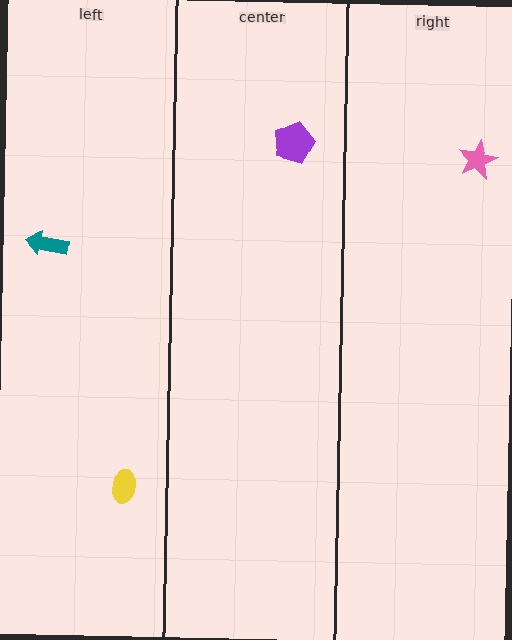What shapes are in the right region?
The pink star.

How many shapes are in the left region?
2.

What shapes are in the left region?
The yellow ellipse, the teal arrow.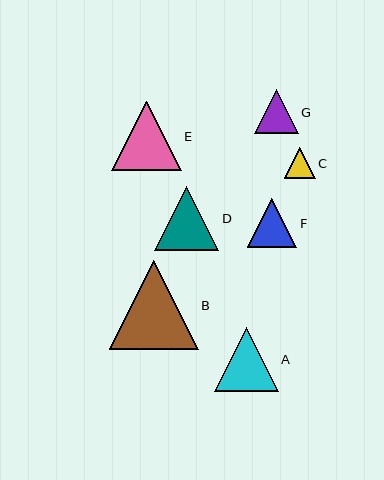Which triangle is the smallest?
Triangle C is the smallest with a size of approximately 31 pixels.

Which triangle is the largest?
Triangle B is the largest with a size of approximately 89 pixels.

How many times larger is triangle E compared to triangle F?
Triangle E is approximately 1.4 times the size of triangle F.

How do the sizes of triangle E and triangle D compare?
Triangle E and triangle D are approximately the same size.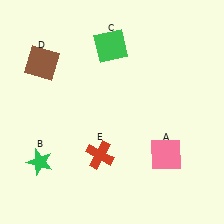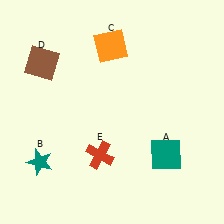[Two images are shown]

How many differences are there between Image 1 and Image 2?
There are 3 differences between the two images.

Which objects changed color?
A changed from pink to teal. B changed from green to teal. C changed from green to orange.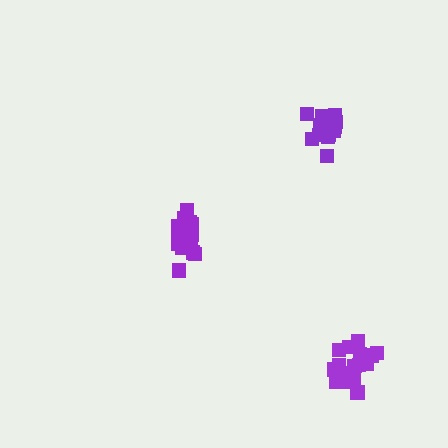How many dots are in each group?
Group 1: 18 dots, Group 2: 21 dots, Group 3: 20 dots (59 total).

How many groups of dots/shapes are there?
There are 3 groups.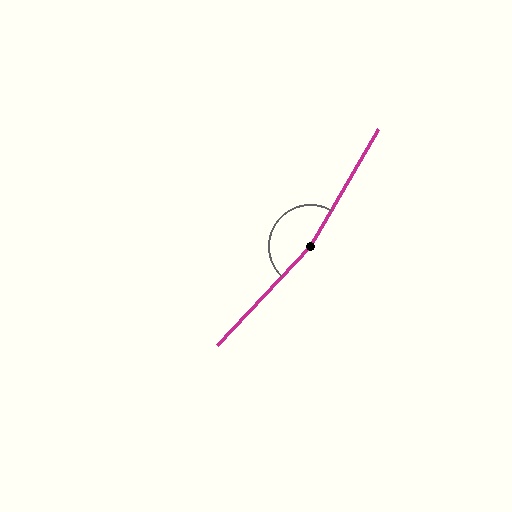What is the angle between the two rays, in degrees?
Approximately 167 degrees.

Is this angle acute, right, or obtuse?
It is obtuse.